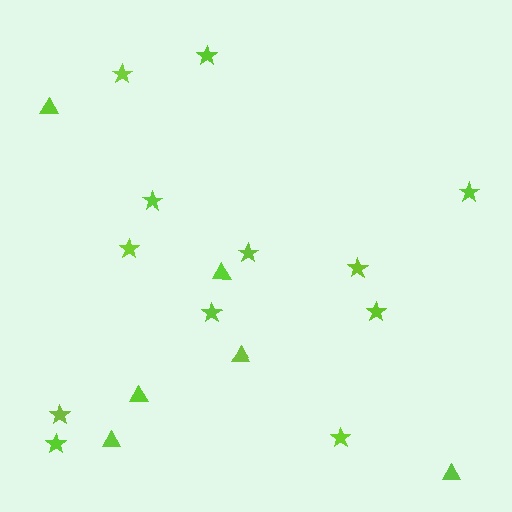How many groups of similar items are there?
There are 2 groups: one group of triangles (6) and one group of stars (12).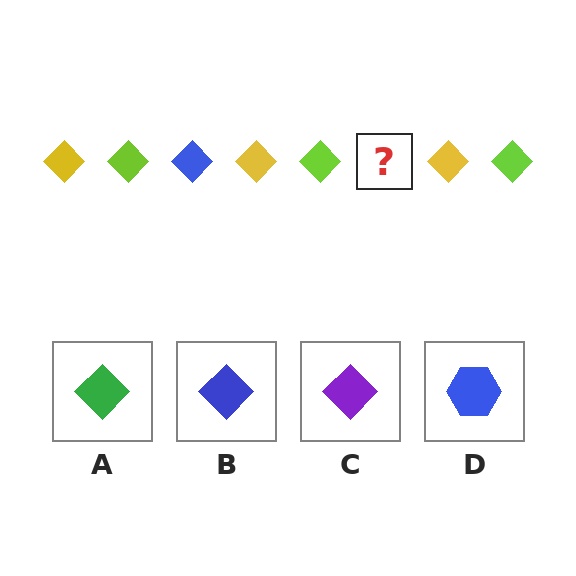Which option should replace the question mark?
Option B.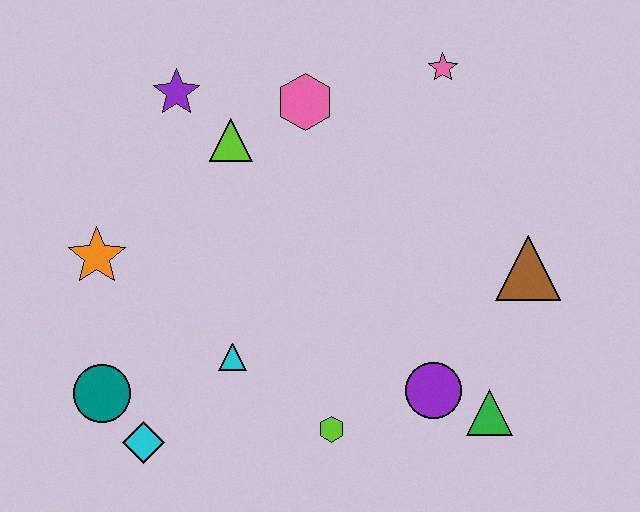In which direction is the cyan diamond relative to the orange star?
The cyan diamond is below the orange star.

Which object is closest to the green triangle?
The purple circle is closest to the green triangle.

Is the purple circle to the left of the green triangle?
Yes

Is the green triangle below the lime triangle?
Yes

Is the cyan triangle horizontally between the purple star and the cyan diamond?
No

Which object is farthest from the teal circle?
The pink star is farthest from the teal circle.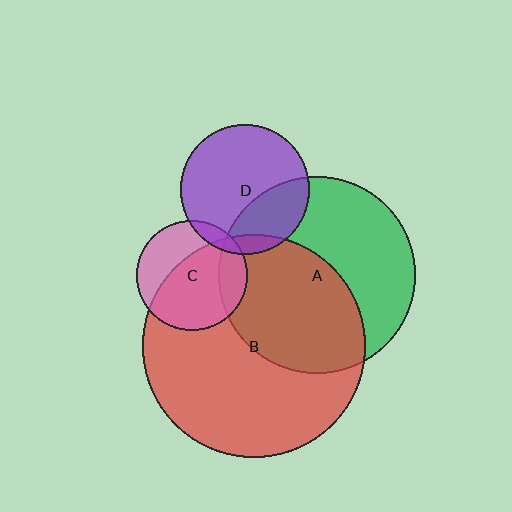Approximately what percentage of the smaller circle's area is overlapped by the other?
Approximately 10%.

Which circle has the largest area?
Circle B (red).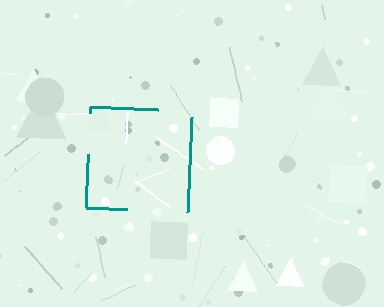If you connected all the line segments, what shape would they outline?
They would outline a square.